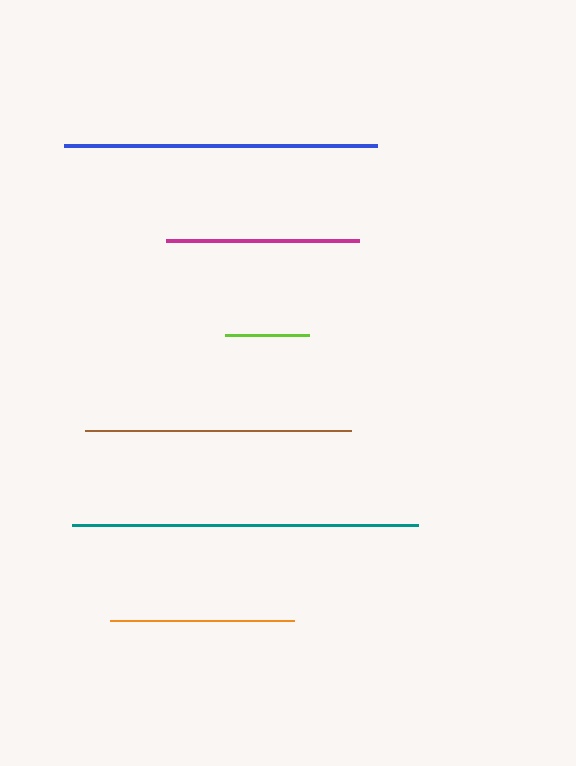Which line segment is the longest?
The teal line is the longest at approximately 346 pixels.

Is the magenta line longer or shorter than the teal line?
The teal line is longer than the magenta line.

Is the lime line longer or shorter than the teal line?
The teal line is longer than the lime line.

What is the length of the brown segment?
The brown segment is approximately 265 pixels long.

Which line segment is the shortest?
The lime line is the shortest at approximately 85 pixels.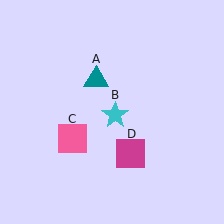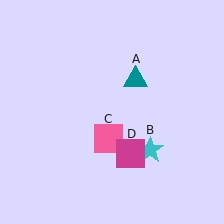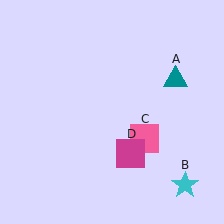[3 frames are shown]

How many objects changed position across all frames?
3 objects changed position: teal triangle (object A), cyan star (object B), pink square (object C).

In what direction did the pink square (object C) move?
The pink square (object C) moved right.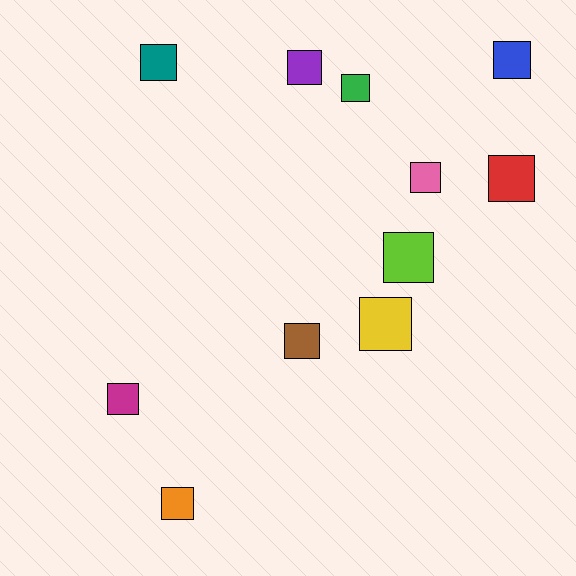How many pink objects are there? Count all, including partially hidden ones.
There is 1 pink object.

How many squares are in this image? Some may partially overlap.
There are 11 squares.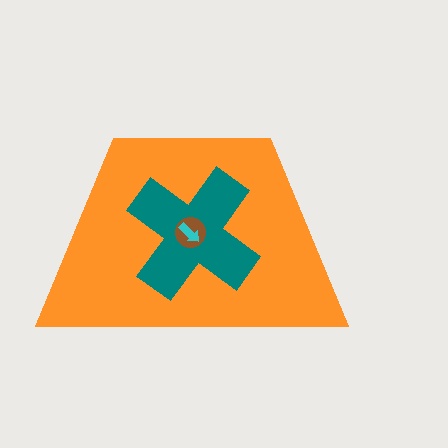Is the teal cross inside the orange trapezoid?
Yes.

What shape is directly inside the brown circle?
The cyan arrow.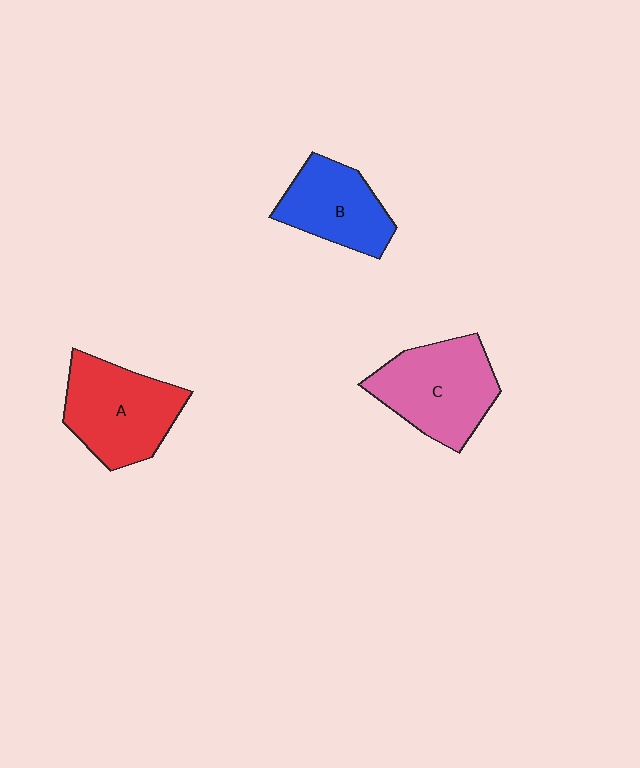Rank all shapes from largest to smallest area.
From largest to smallest: C (pink), A (red), B (blue).